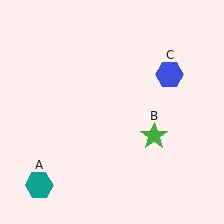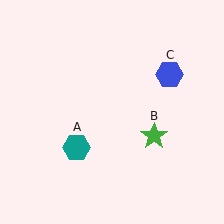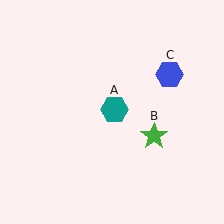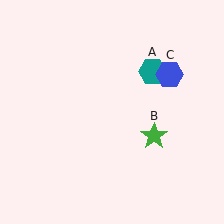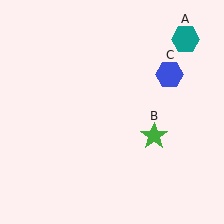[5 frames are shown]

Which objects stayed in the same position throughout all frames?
Green star (object B) and blue hexagon (object C) remained stationary.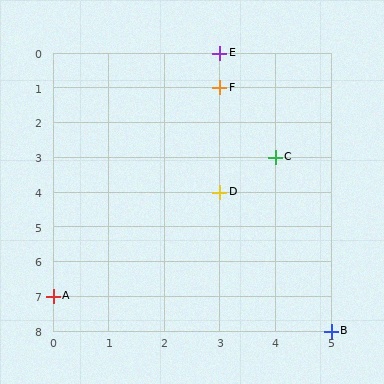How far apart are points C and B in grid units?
Points C and B are 1 column and 5 rows apart (about 5.1 grid units diagonally).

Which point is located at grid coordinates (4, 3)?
Point C is at (4, 3).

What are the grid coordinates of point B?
Point B is at grid coordinates (5, 8).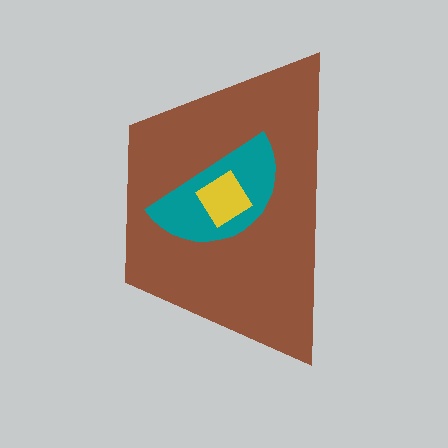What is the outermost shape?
The brown trapezoid.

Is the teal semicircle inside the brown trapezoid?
Yes.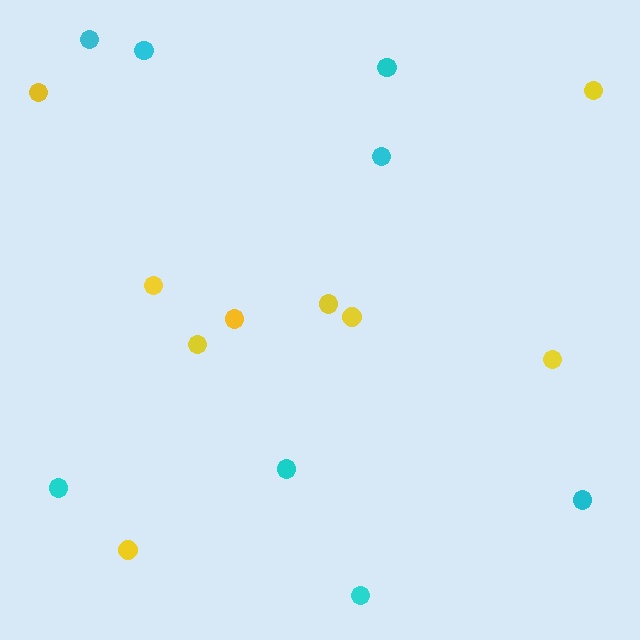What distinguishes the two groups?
There are 2 groups: one group of yellow circles (9) and one group of cyan circles (8).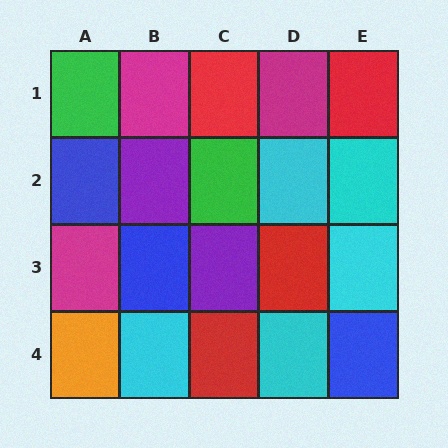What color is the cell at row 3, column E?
Cyan.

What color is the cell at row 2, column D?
Cyan.